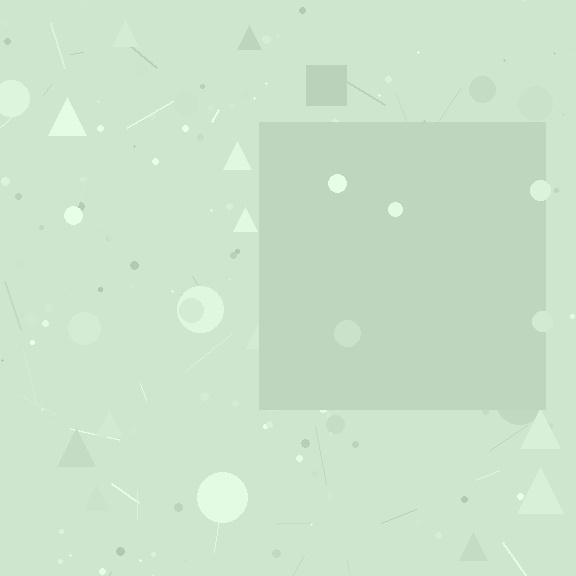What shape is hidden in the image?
A square is hidden in the image.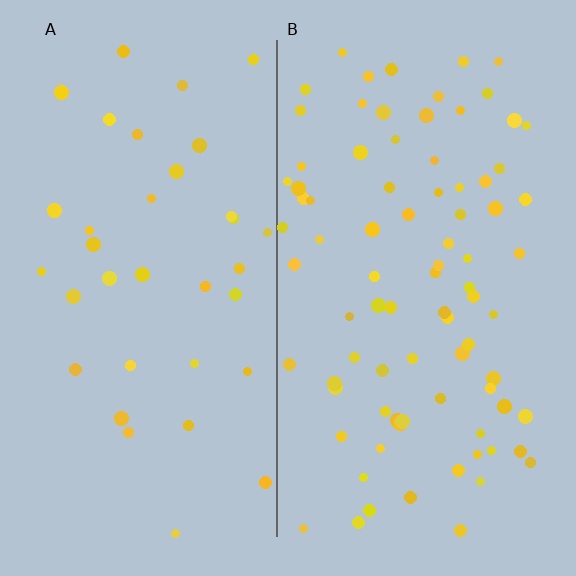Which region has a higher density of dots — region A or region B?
B (the right).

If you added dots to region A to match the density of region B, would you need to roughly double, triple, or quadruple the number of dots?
Approximately double.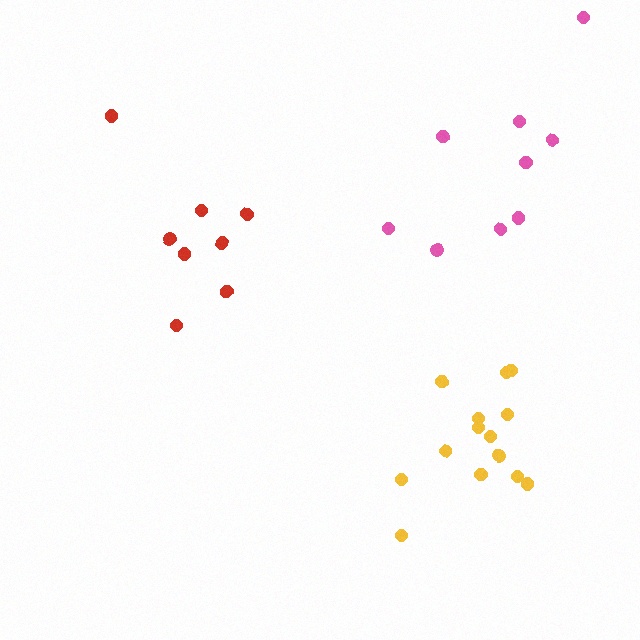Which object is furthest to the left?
The red cluster is leftmost.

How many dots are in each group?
Group 1: 9 dots, Group 2: 14 dots, Group 3: 8 dots (31 total).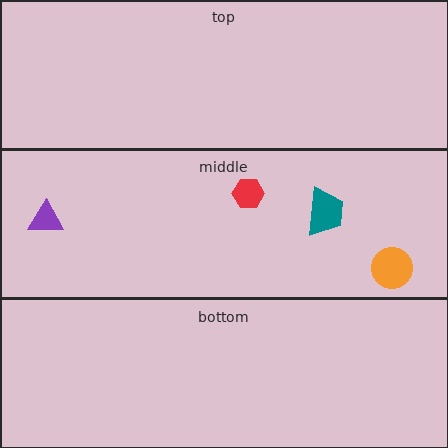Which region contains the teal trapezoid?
The middle region.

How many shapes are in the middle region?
4.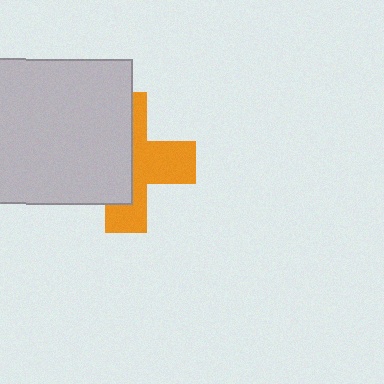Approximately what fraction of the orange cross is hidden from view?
Roughly 52% of the orange cross is hidden behind the light gray square.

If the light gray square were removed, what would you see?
You would see the complete orange cross.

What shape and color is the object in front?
The object in front is a light gray square.